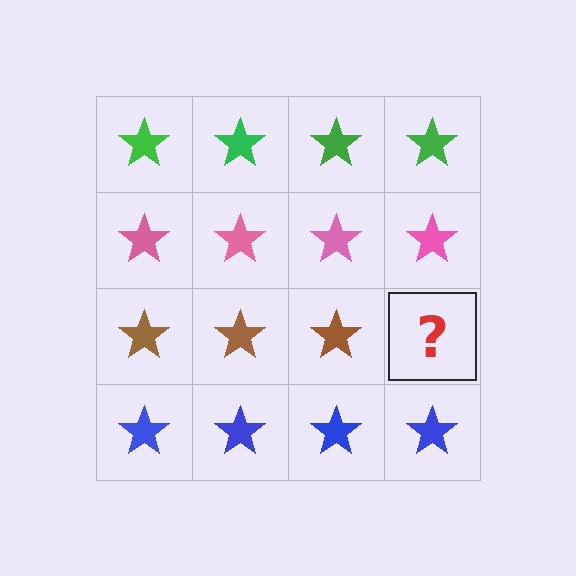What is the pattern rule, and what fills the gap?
The rule is that each row has a consistent color. The gap should be filled with a brown star.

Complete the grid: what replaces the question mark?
The question mark should be replaced with a brown star.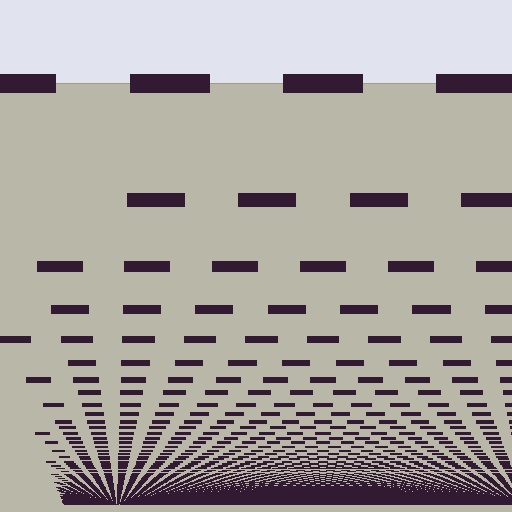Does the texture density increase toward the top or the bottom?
Density increases toward the bottom.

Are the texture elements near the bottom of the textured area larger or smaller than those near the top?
Smaller. The gradient is inverted — elements near the bottom are smaller and denser.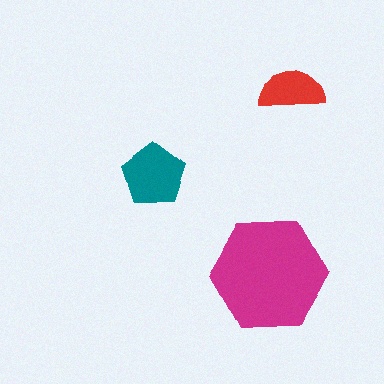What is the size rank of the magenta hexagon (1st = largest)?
1st.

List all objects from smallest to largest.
The red semicircle, the teal pentagon, the magenta hexagon.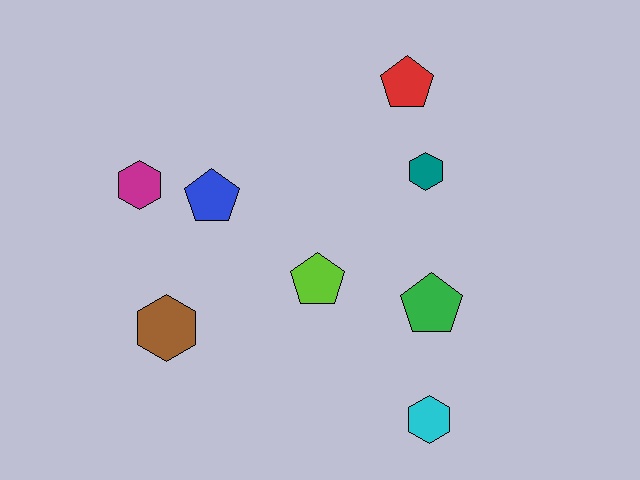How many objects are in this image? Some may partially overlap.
There are 8 objects.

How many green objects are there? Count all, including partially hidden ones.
There is 1 green object.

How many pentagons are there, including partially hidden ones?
There are 4 pentagons.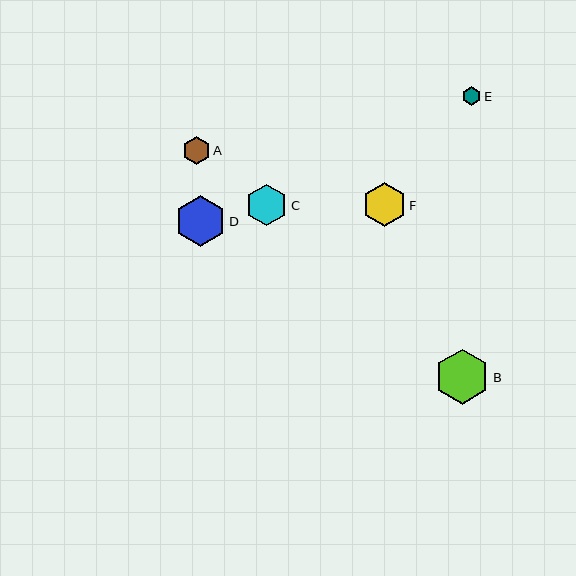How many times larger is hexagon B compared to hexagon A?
Hexagon B is approximately 1.9 times the size of hexagon A.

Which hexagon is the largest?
Hexagon B is the largest with a size of approximately 55 pixels.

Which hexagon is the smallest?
Hexagon E is the smallest with a size of approximately 19 pixels.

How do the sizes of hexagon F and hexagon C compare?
Hexagon F and hexagon C are approximately the same size.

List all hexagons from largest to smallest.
From largest to smallest: B, D, F, C, A, E.